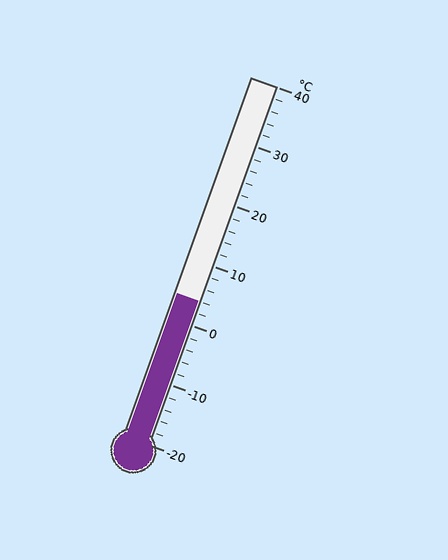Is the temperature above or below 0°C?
The temperature is above 0°C.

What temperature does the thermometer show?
The thermometer shows approximately 4°C.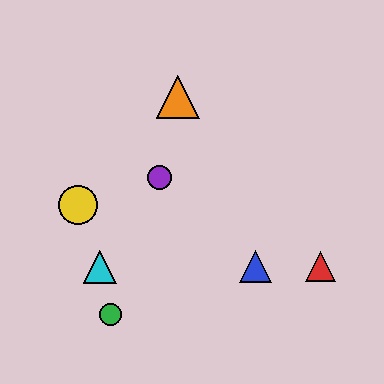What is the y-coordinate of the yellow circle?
The yellow circle is at y≈205.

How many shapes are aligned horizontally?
3 shapes (the red triangle, the blue triangle, the cyan triangle) are aligned horizontally.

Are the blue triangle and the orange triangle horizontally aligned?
No, the blue triangle is at y≈267 and the orange triangle is at y≈97.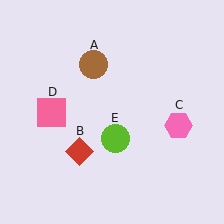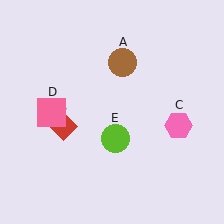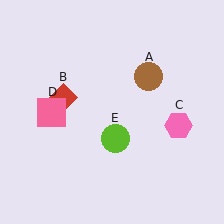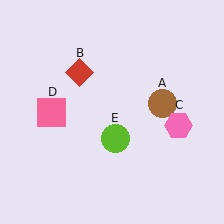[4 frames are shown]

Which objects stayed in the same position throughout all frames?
Pink hexagon (object C) and pink square (object D) and lime circle (object E) remained stationary.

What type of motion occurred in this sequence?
The brown circle (object A), red diamond (object B) rotated clockwise around the center of the scene.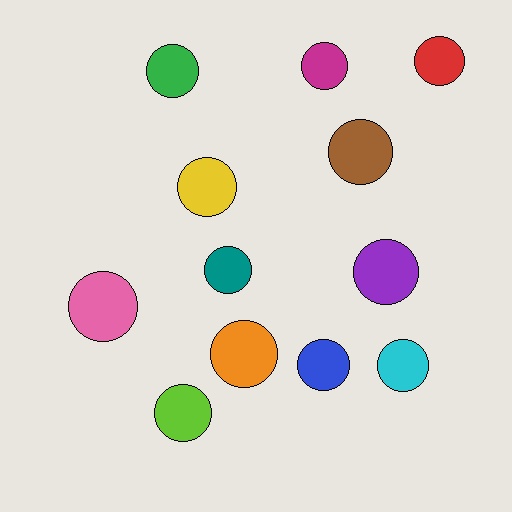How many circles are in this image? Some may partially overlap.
There are 12 circles.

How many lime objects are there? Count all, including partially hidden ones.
There is 1 lime object.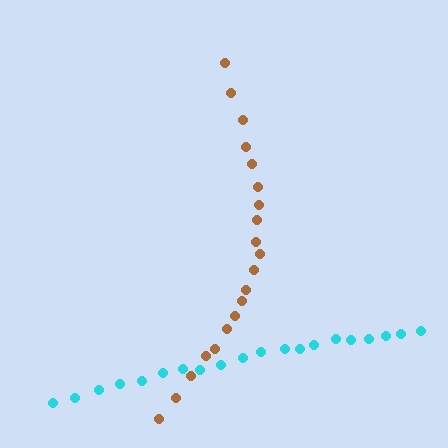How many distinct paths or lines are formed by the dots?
There are 2 distinct paths.